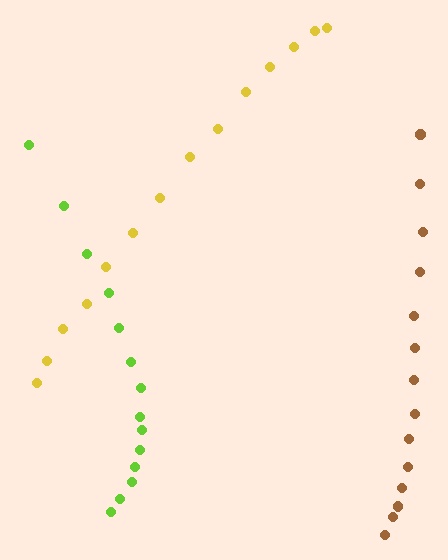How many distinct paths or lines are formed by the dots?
There are 3 distinct paths.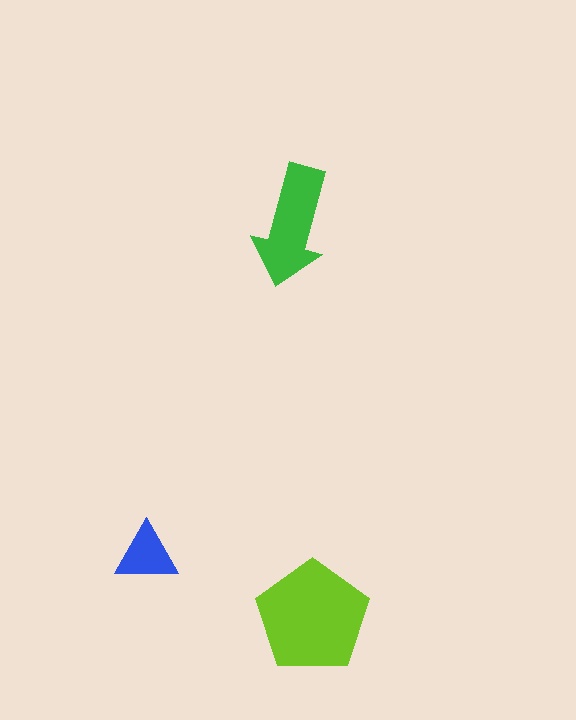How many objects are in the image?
There are 3 objects in the image.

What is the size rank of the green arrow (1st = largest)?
2nd.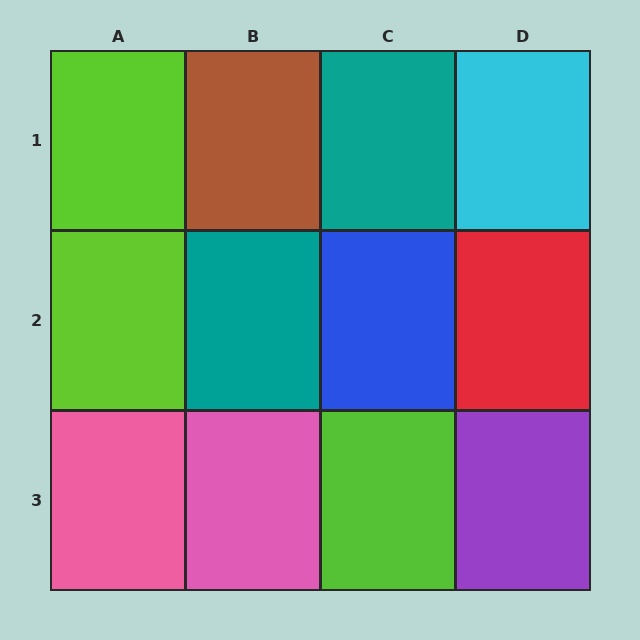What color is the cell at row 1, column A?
Lime.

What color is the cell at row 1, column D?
Cyan.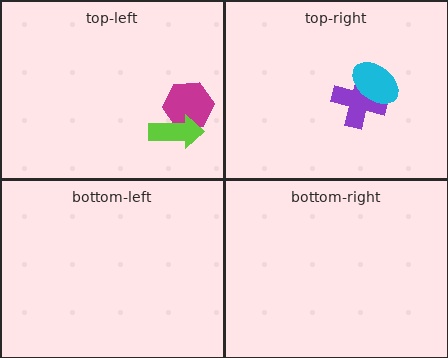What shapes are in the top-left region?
The magenta hexagon, the lime arrow.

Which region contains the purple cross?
The top-right region.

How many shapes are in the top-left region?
2.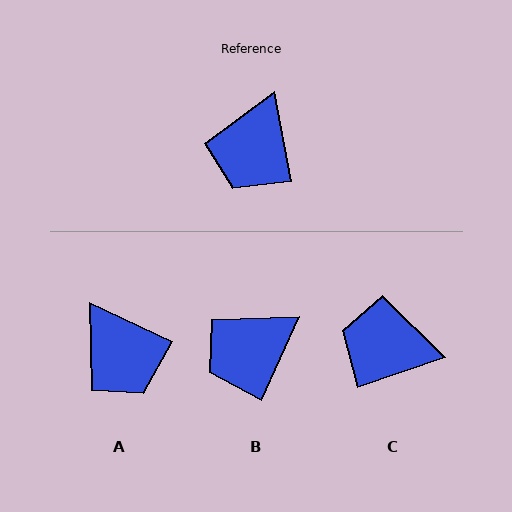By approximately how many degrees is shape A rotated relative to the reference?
Approximately 54 degrees counter-clockwise.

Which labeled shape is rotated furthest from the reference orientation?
C, about 81 degrees away.